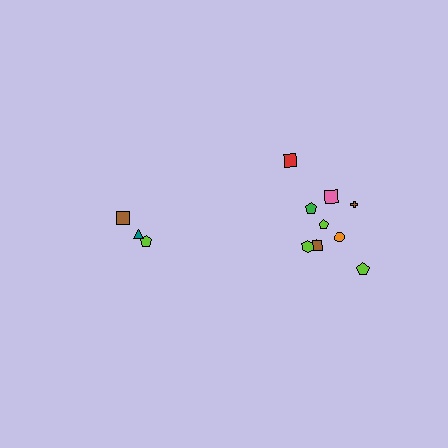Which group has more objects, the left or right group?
The right group.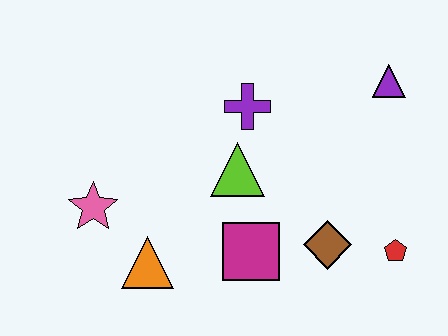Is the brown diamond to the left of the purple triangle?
Yes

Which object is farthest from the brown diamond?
The pink star is farthest from the brown diamond.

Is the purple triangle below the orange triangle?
No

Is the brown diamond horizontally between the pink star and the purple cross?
No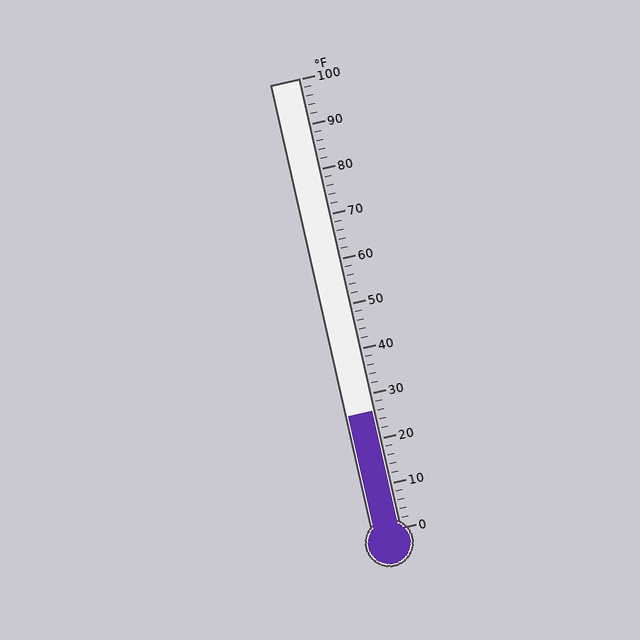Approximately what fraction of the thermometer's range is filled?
The thermometer is filled to approximately 25% of its range.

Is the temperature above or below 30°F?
The temperature is below 30°F.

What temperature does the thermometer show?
The thermometer shows approximately 26°F.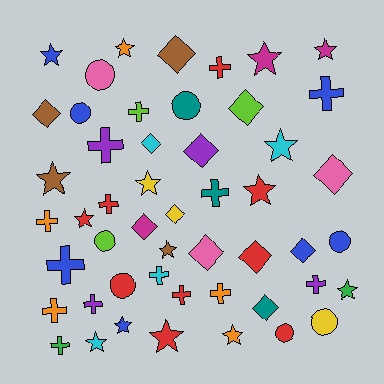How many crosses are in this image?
There are 15 crosses.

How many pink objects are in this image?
There are 3 pink objects.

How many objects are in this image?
There are 50 objects.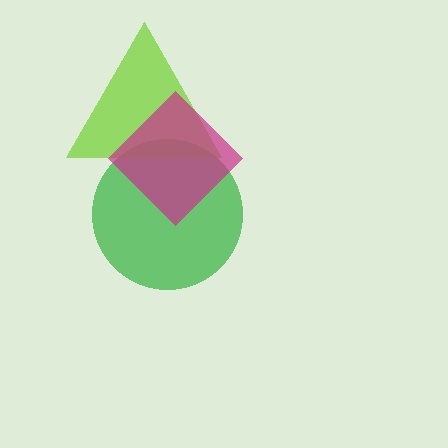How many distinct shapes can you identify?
There are 3 distinct shapes: a green circle, a lime triangle, a magenta diamond.